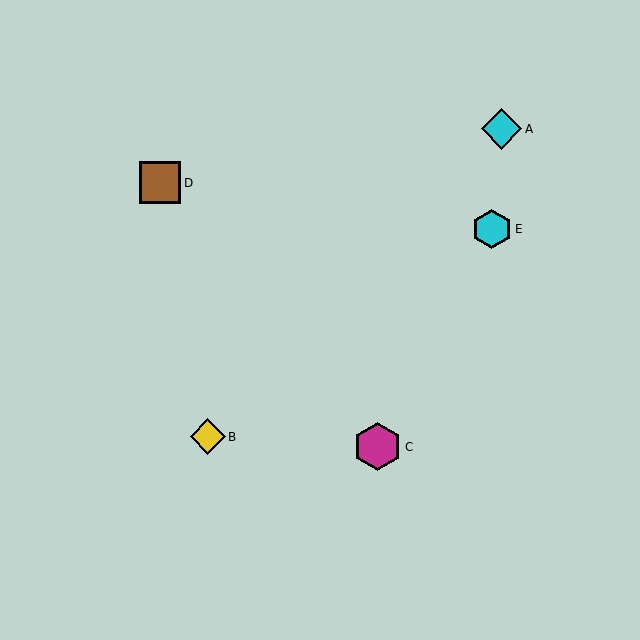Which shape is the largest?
The magenta hexagon (labeled C) is the largest.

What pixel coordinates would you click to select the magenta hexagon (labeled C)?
Click at (378, 447) to select the magenta hexagon C.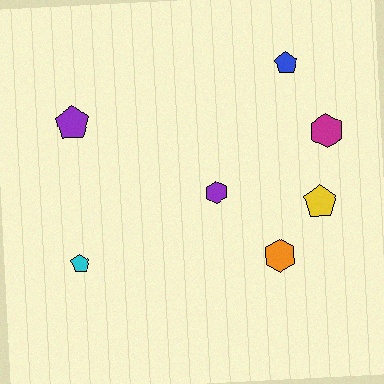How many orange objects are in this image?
There is 1 orange object.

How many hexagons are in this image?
There are 3 hexagons.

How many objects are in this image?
There are 7 objects.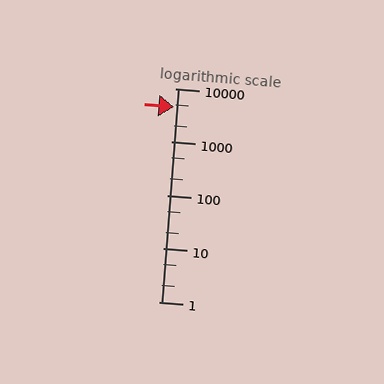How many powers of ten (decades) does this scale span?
The scale spans 4 decades, from 1 to 10000.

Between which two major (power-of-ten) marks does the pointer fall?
The pointer is between 1000 and 10000.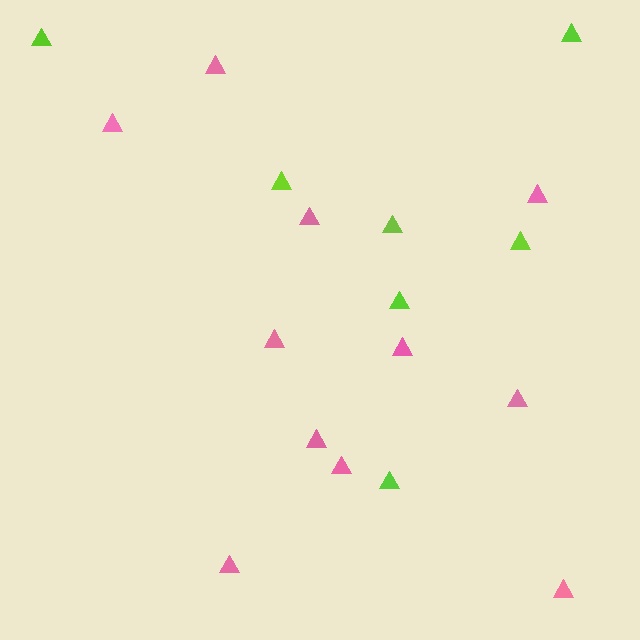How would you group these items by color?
There are 2 groups: one group of lime triangles (7) and one group of pink triangles (11).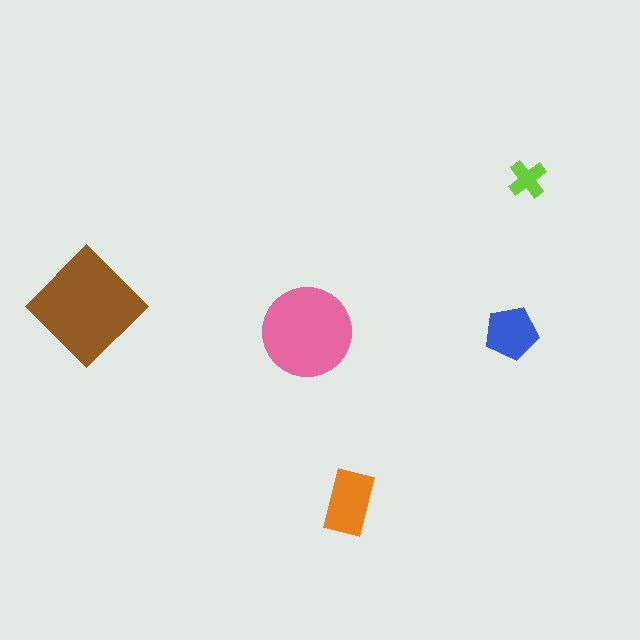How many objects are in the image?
There are 5 objects in the image.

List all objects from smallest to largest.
The lime cross, the blue pentagon, the orange rectangle, the pink circle, the brown diamond.